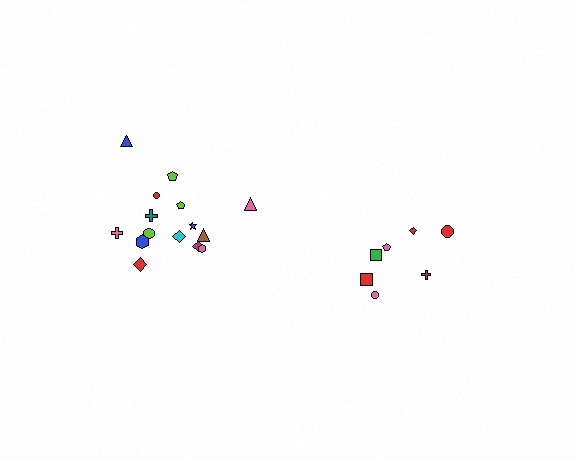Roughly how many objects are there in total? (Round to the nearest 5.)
Roughly 20 objects in total.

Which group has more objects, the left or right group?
The left group.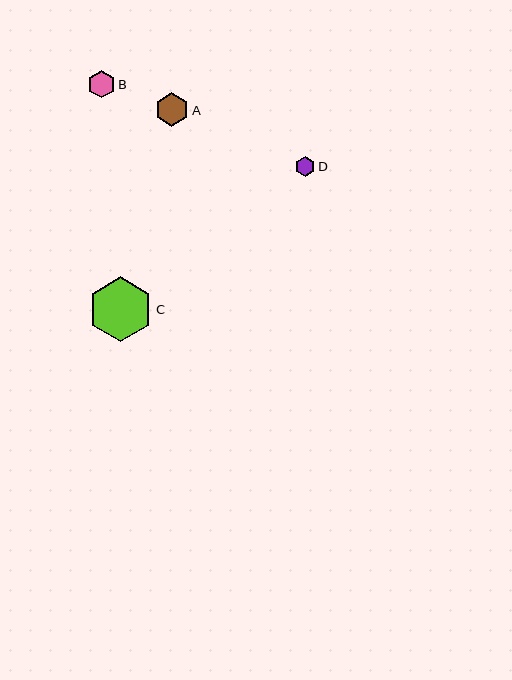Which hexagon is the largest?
Hexagon C is the largest with a size of approximately 65 pixels.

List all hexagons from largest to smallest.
From largest to smallest: C, A, B, D.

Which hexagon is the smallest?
Hexagon D is the smallest with a size of approximately 20 pixels.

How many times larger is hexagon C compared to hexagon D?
Hexagon C is approximately 3.2 times the size of hexagon D.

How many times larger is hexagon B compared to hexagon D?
Hexagon B is approximately 1.4 times the size of hexagon D.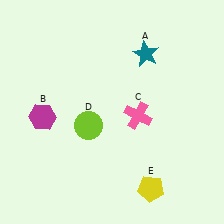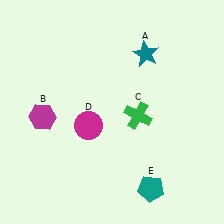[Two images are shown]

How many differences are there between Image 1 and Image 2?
There are 3 differences between the two images.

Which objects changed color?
C changed from pink to green. D changed from lime to magenta. E changed from yellow to teal.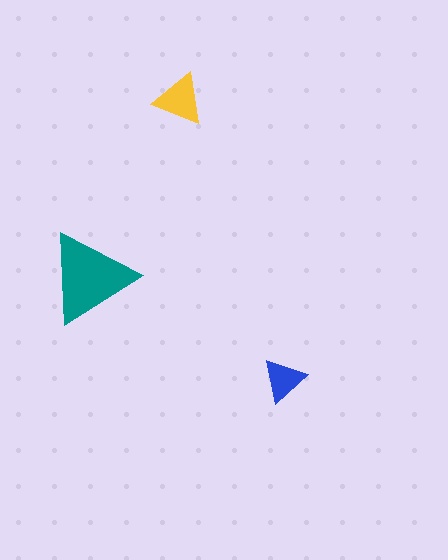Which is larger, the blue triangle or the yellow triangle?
The yellow one.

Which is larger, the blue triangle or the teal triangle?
The teal one.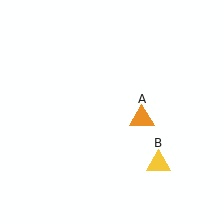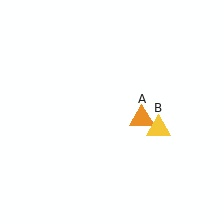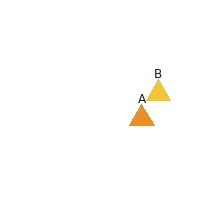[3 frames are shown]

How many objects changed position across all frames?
1 object changed position: yellow triangle (object B).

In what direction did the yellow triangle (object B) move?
The yellow triangle (object B) moved up.